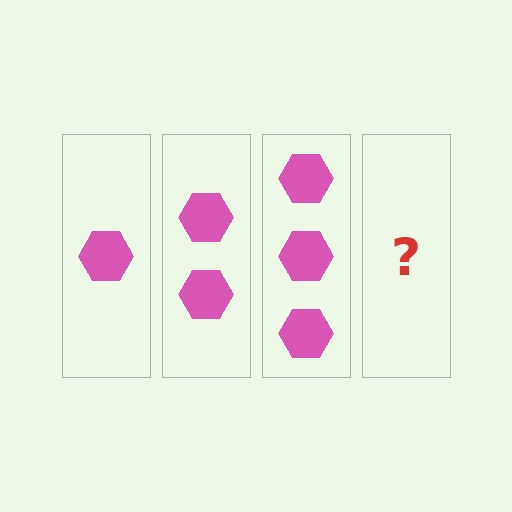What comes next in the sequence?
The next element should be 4 hexagons.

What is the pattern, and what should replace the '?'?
The pattern is that each step adds one more hexagon. The '?' should be 4 hexagons.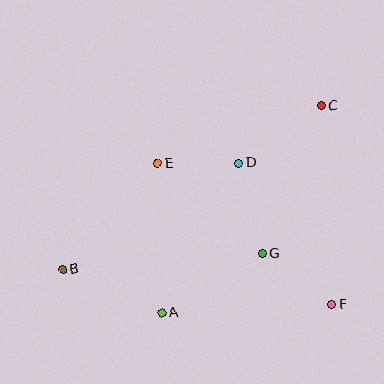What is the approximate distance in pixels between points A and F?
The distance between A and F is approximately 171 pixels.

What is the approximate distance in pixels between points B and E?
The distance between B and E is approximately 142 pixels.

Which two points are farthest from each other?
Points B and C are farthest from each other.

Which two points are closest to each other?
Points D and E are closest to each other.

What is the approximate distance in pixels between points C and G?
The distance between C and G is approximately 159 pixels.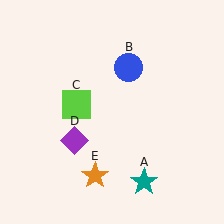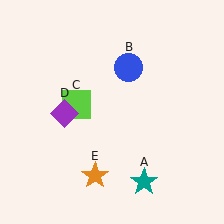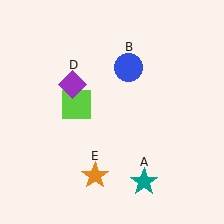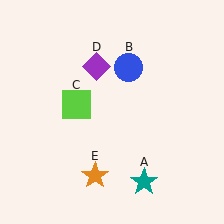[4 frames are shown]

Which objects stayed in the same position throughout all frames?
Teal star (object A) and blue circle (object B) and lime square (object C) and orange star (object E) remained stationary.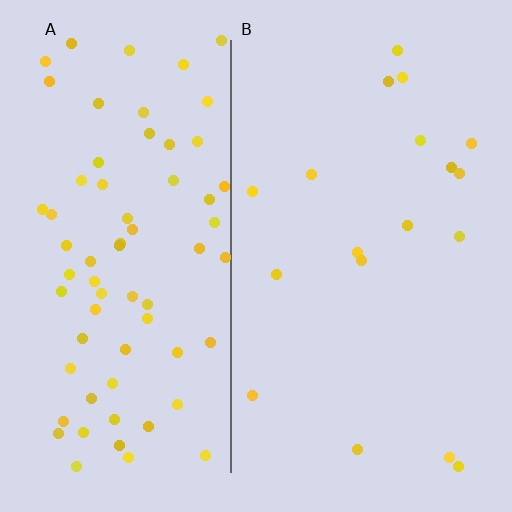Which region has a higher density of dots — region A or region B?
A (the left).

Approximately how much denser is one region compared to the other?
Approximately 3.8× — region A over region B.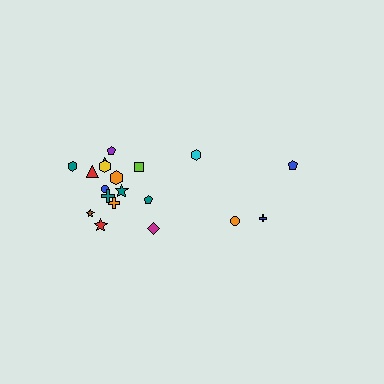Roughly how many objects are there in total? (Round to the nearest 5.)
Roughly 20 objects in total.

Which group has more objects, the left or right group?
The left group.